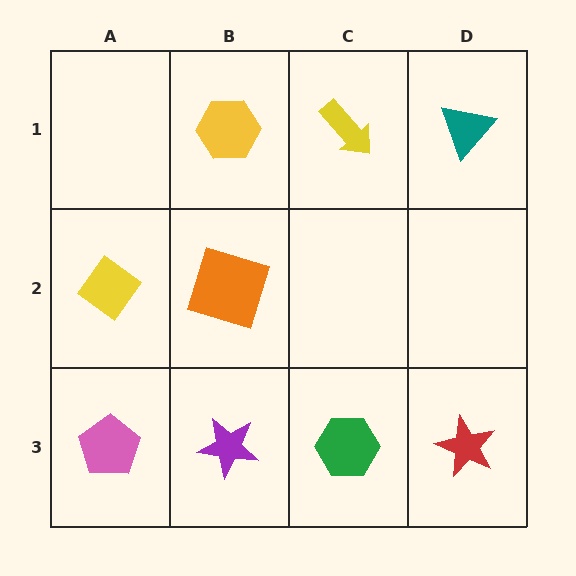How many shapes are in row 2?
2 shapes.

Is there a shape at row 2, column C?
No, that cell is empty.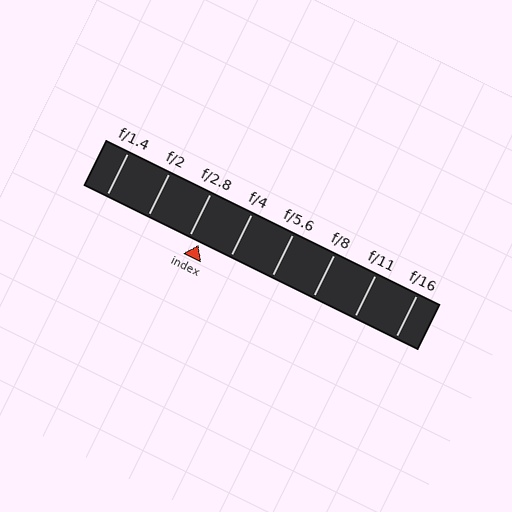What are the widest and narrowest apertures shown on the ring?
The widest aperture shown is f/1.4 and the narrowest is f/16.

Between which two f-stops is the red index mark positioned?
The index mark is between f/2.8 and f/4.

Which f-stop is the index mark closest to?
The index mark is closest to f/2.8.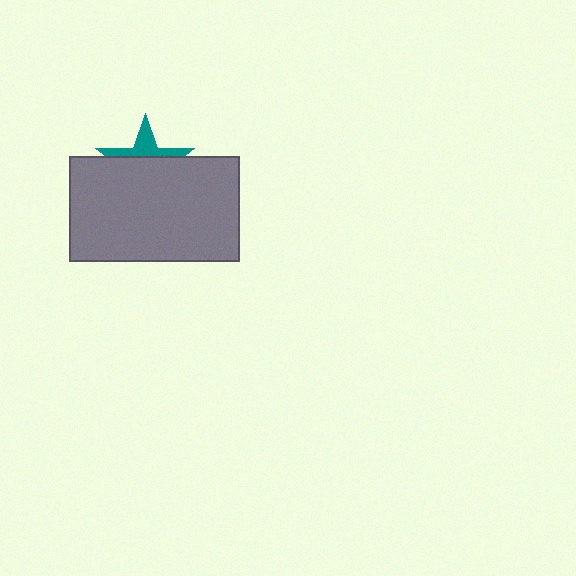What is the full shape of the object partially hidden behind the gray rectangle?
The partially hidden object is a teal star.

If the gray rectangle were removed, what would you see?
You would see the complete teal star.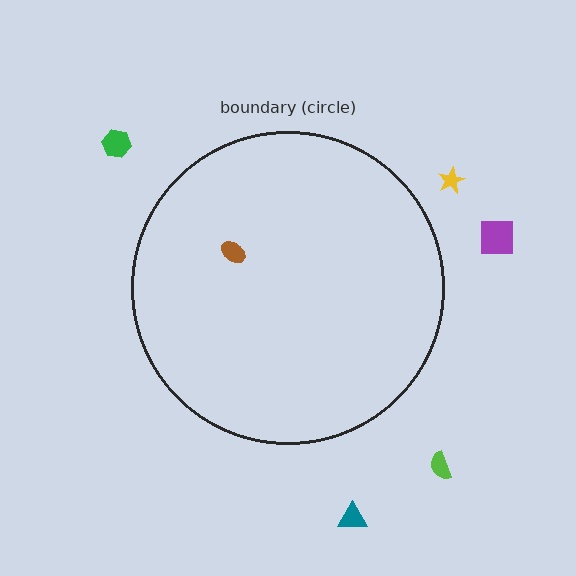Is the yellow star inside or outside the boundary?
Outside.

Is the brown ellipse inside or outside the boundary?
Inside.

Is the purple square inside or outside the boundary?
Outside.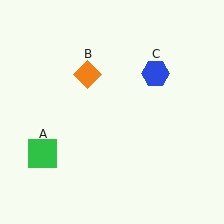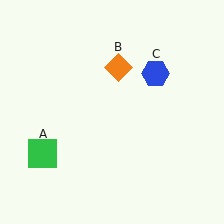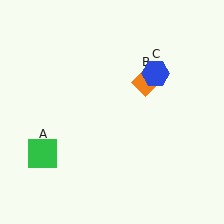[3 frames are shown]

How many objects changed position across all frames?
1 object changed position: orange diamond (object B).